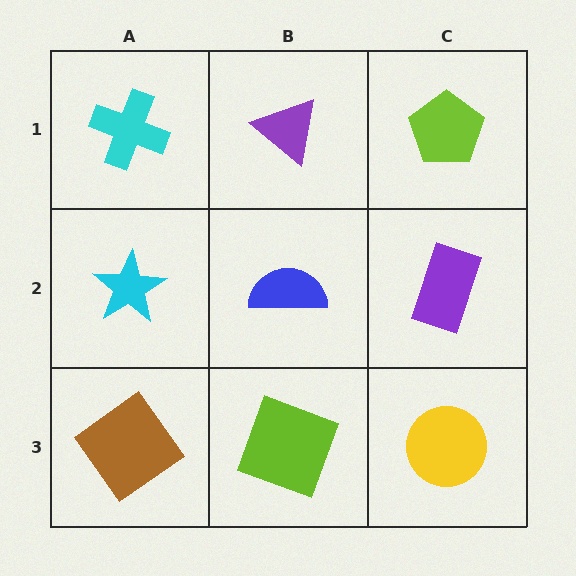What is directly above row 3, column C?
A purple rectangle.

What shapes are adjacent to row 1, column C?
A purple rectangle (row 2, column C), a purple triangle (row 1, column B).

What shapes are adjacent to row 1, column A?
A cyan star (row 2, column A), a purple triangle (row 1, column B).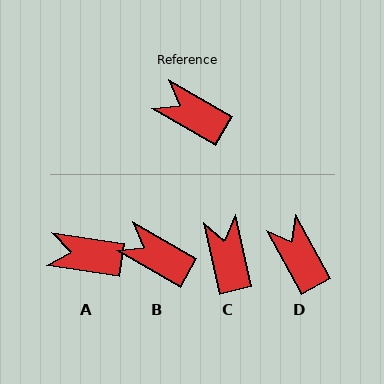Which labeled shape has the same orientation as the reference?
B.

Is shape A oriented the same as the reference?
No, it is off by about 21 degrees.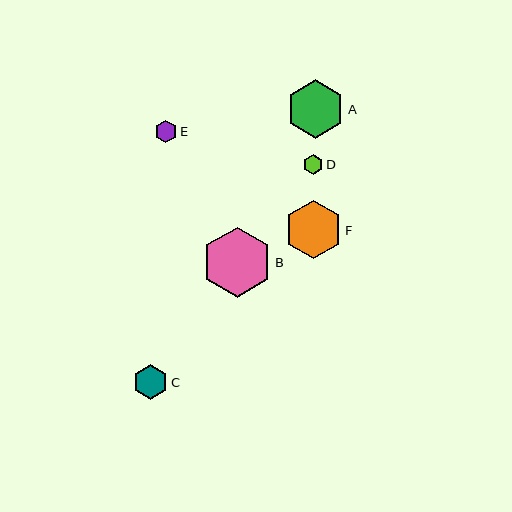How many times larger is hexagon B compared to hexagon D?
Hexagon B is approximately 3.5 times the size of hexagon D.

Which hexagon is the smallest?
Hexagon D is the smallest with a size of approximately 20 pixels.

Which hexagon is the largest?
Hexagon B is the largest with a size of approximately 70 pixels.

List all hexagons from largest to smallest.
From largest to smallest: B, A, F, C, E, D.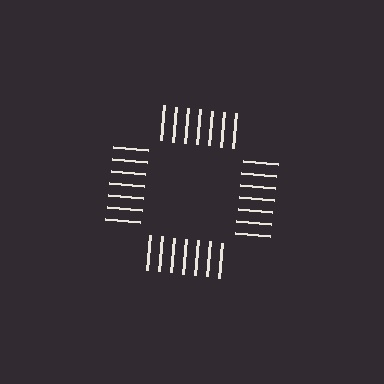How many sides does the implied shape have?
4 sides — the line-ends trace a square.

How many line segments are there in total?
28 — 7 along each of the 4 edges.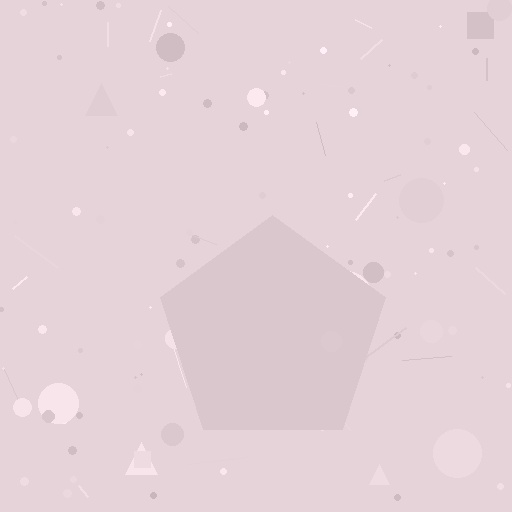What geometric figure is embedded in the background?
A pentagon is embedded in the background.